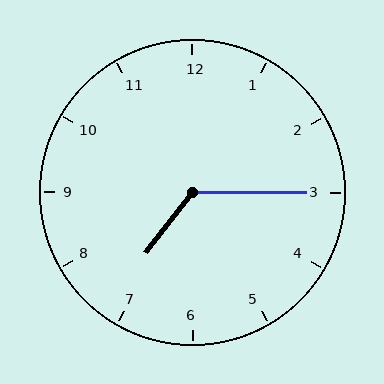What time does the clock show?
7:15.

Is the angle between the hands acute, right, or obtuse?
It is obtuse.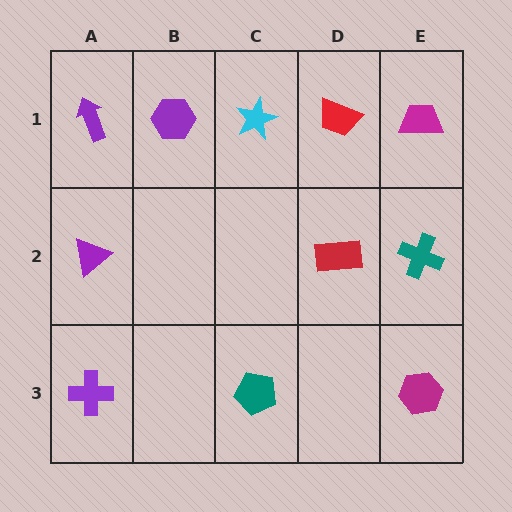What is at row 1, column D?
A red trapezoid.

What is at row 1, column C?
A cyan star.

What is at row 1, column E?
A magenta trapezoid.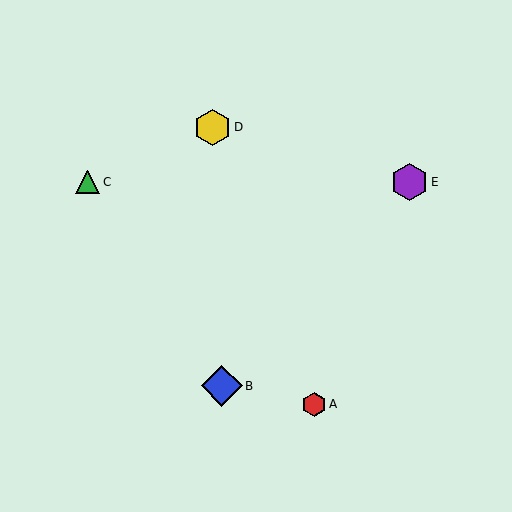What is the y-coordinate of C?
Object C is at y≈182.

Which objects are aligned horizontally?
Objects C, E are aligned horizontally.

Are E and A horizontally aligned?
No, E is at y≈182 and A is at y≈404.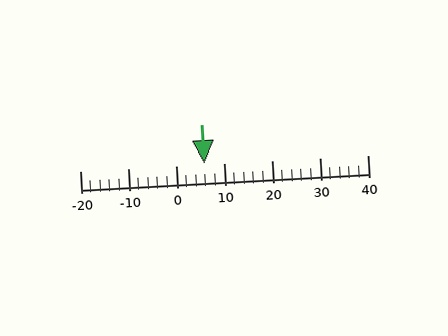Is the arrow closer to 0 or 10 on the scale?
The arrow is closer to 10.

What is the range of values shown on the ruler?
The ruler shows values from -20 to 40.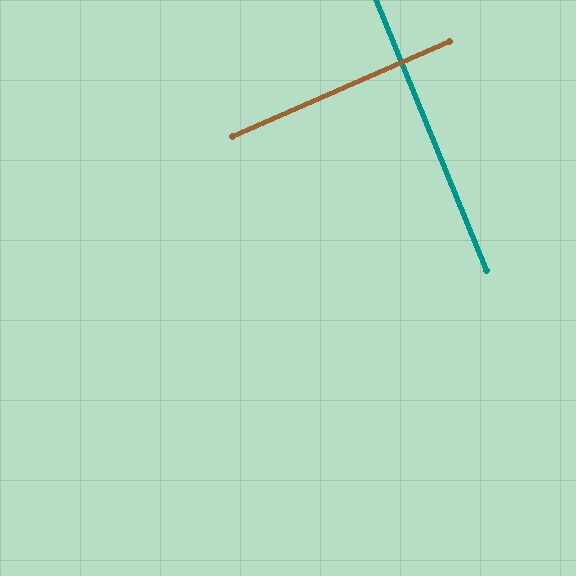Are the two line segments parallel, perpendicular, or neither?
Perpendicular — they meet at approximately 88°.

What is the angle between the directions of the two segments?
Approximately 88 degrees.